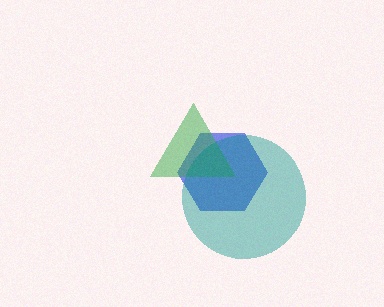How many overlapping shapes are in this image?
There are 3 overlapping shapes in the image.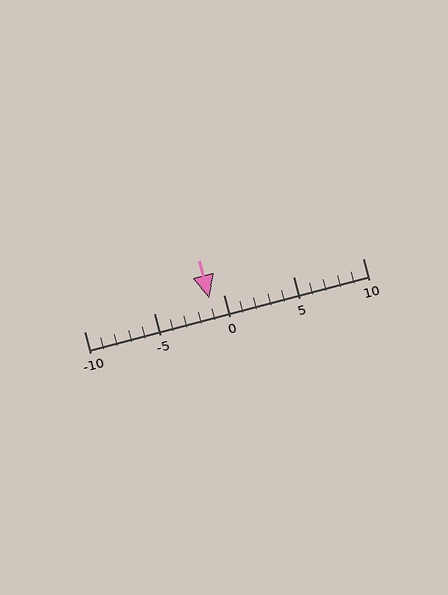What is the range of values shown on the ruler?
The ruler shows values from -10 to 10.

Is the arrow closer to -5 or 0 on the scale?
The arrow is closer to 0.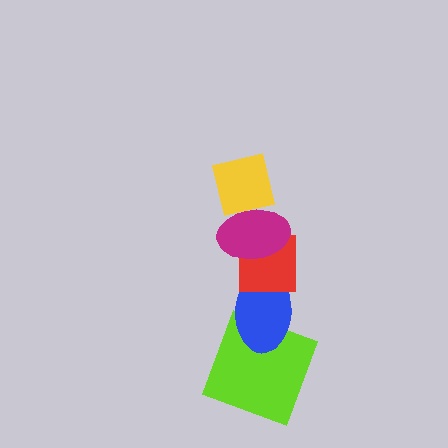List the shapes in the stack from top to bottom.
From top to bottom: the yellow square, the magenta ellipse, the red square, the blue ellipse, the lime square.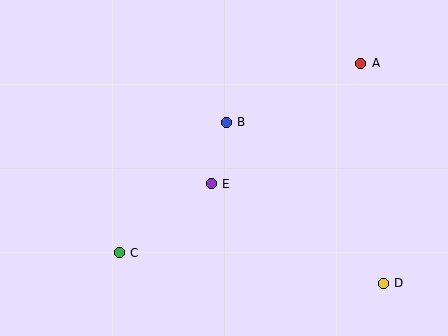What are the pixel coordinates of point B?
Point B is at (226, 122).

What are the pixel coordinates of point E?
Point E is at (211, 184).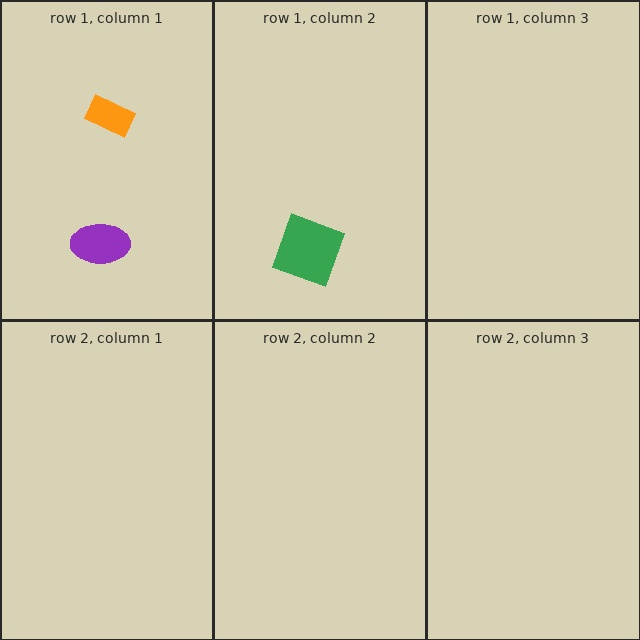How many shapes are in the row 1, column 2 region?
1.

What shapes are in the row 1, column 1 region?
The orange rectangle, the purple ellipse.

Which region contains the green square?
The row 1, column 2 region.